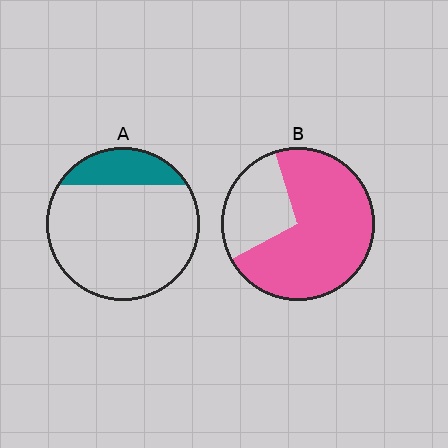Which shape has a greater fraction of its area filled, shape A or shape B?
Shape B.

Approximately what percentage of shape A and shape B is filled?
A is approximately 20% and B is approximately 70%.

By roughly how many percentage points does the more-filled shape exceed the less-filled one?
By roughly 55 percentage points (B over A).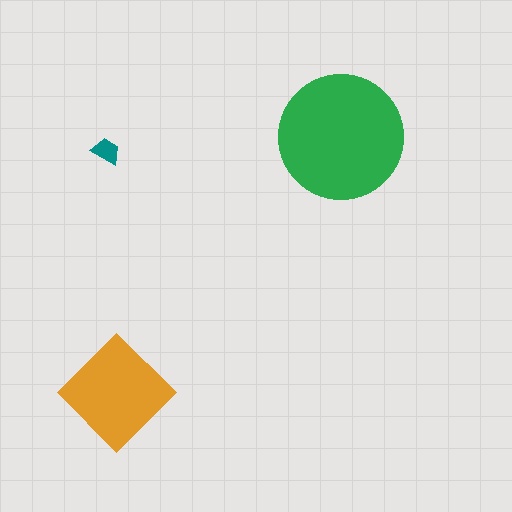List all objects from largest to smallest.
The green circle, the orange diamond, the teal trapezoid.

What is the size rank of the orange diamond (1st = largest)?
2nd.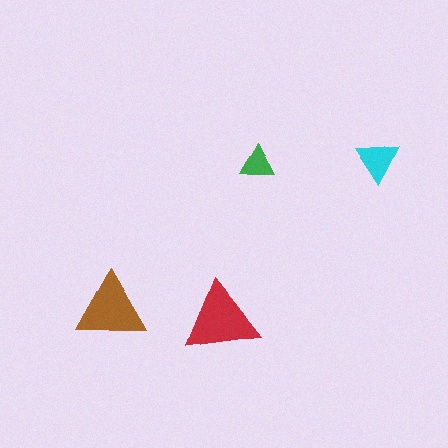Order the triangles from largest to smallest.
the red one, the brown one, the cyan one, the green one.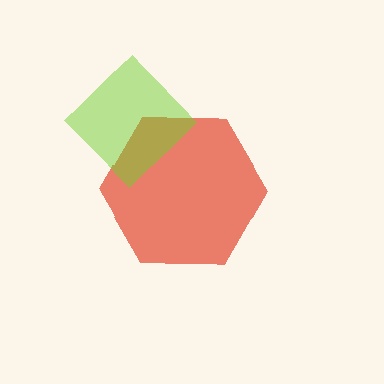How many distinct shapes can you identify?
There are 2 distinct shapes: a red hexagon, a lime diamond.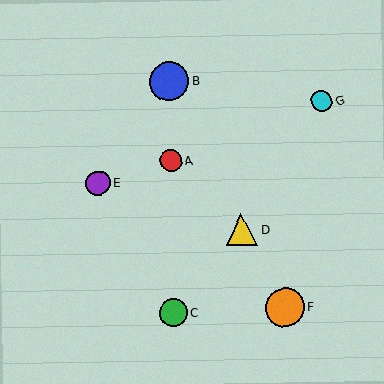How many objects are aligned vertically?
3 objects (A, B, C) are aligned vertically.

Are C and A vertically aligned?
Yes, both are at x≈173.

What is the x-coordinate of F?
Object F is at x≈285.